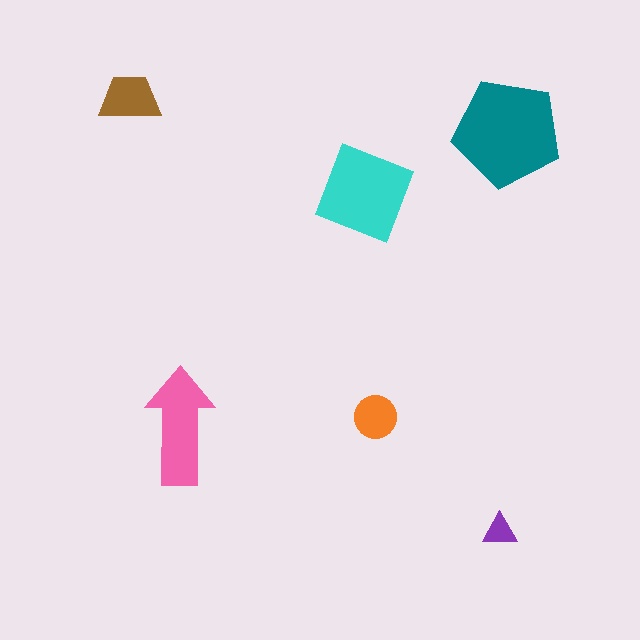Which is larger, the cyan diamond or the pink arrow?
The cyan diamond.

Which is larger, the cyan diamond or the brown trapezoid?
The cyan diamond.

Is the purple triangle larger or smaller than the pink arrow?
Smaller.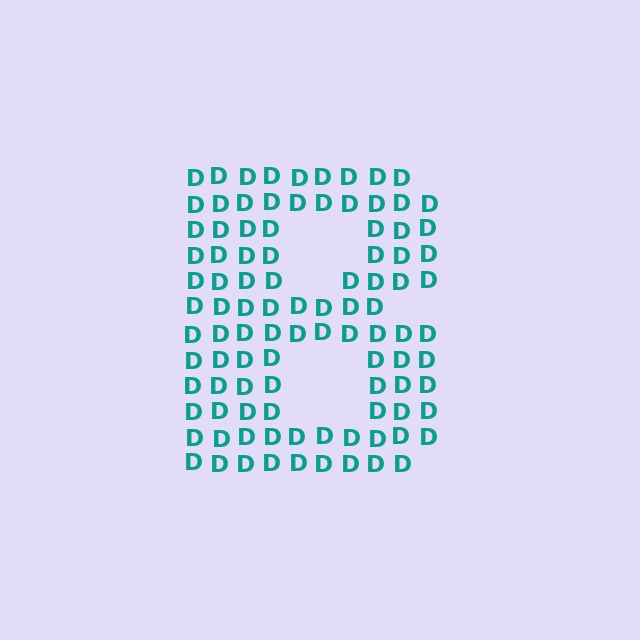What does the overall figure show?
The overall figure shows the letter B.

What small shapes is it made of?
It is made of small letter D's.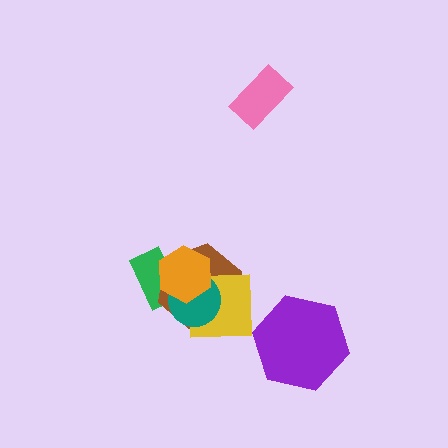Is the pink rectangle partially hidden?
No, no other shape covers it.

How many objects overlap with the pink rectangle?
0 objects overlap with the pink rectangle.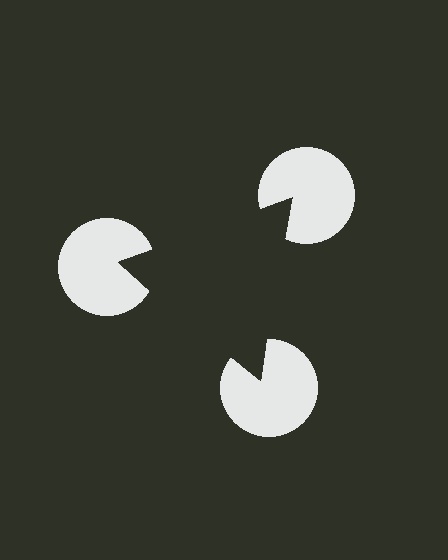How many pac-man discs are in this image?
There are 3 — one at each vertex of the illusory triangle.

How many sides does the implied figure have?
3 sides.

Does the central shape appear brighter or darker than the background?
It typically appears slightly darker than the background, even though no actual brightness change is drawn.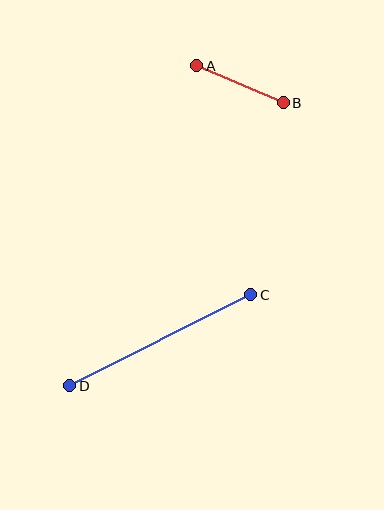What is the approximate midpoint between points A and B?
The midpoint is at approximately (240, 84) pixels.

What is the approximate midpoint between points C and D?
The midpoint is at approximately (160, 340) pixels.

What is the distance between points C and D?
The distance is approximately 203 pixels.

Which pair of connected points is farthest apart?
Points C and D are farthest apart.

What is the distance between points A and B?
The distance is approximately 94 pixels.